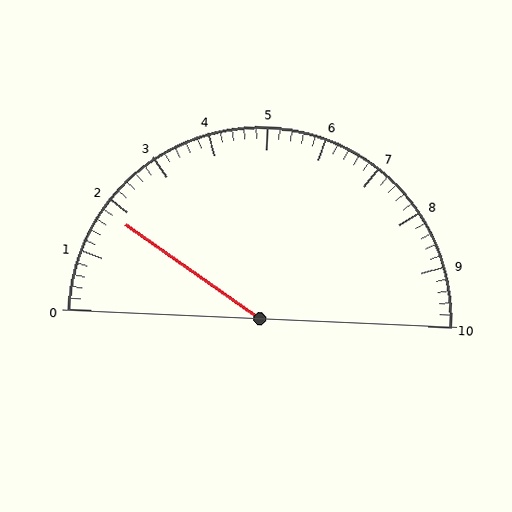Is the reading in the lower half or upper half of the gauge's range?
The reading is in the lower half of the range (0 to 10).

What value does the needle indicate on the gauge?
The needle indicates approximately 1.8.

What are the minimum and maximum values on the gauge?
The gauge ranges from 0 to 10.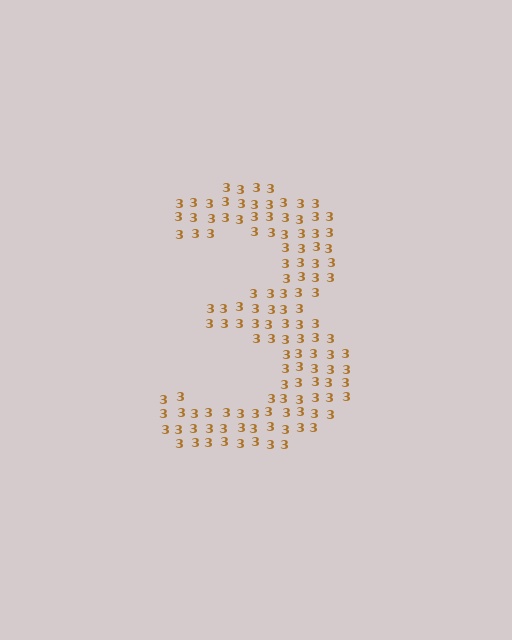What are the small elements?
The small elements are digit 3's.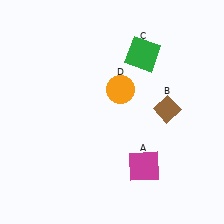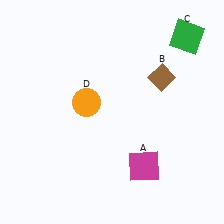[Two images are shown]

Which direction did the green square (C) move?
The green square (C) moved right.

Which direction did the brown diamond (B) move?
The brown diamond (B) moved up.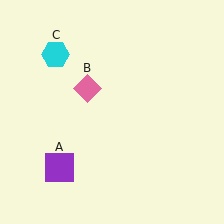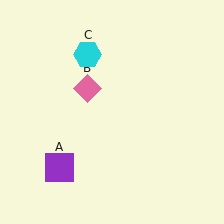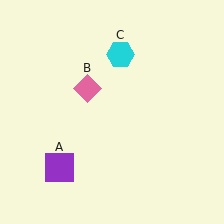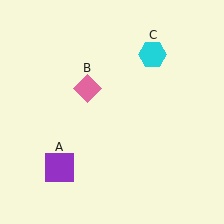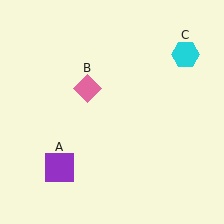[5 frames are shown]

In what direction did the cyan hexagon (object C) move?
The cyan hexagon (object C) moved right.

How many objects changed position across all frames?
1 object changed position: cyan hexagon (object C).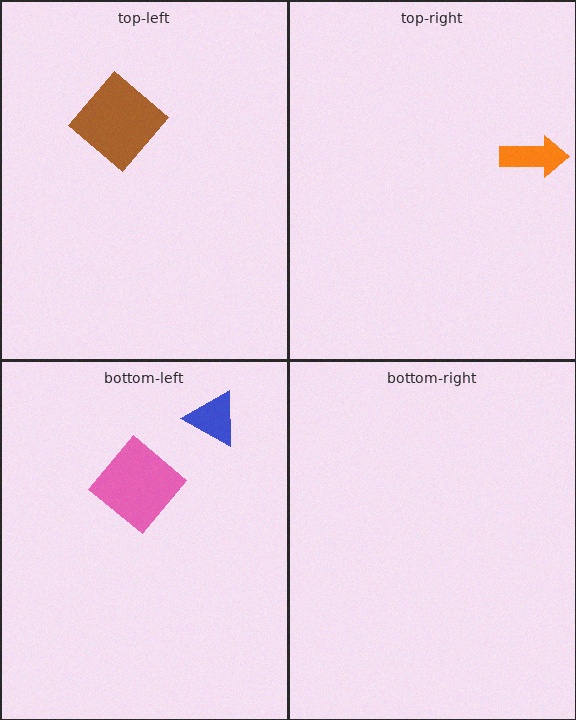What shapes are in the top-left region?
The brown diamond.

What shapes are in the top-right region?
The orange arrow.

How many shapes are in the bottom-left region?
2.